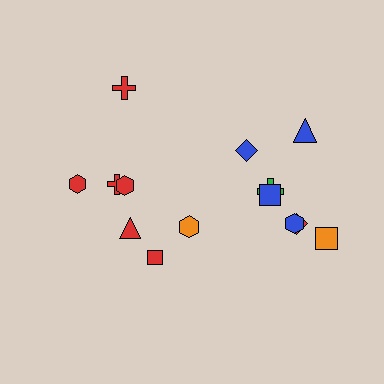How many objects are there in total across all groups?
There are 14 objects.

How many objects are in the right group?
There are 8 objects.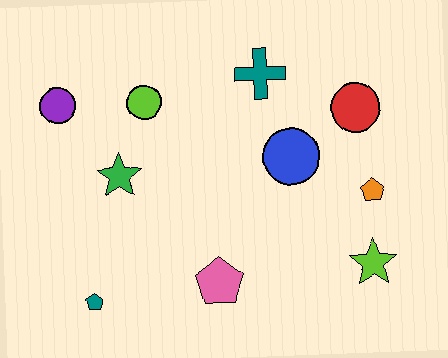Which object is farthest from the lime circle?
The lime star is farthest from the lime circle.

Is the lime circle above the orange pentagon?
Yes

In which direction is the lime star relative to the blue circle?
The lime star is below the blue circle.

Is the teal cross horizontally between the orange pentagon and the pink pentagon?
Yes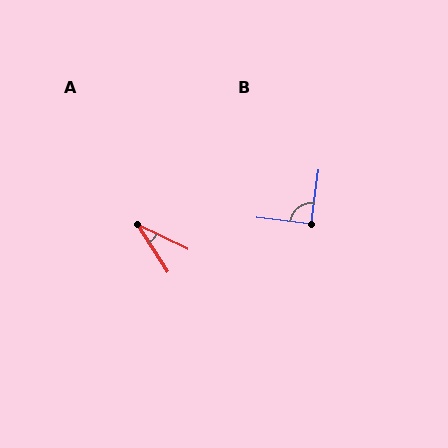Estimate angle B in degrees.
Approximately 91 degrees.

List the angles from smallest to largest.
A (31°), B (91°).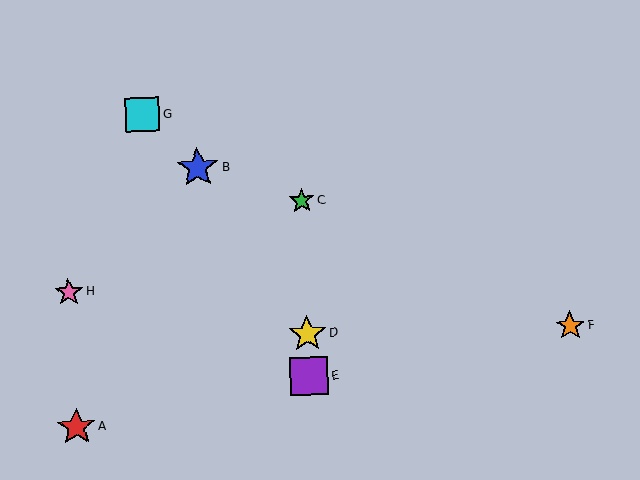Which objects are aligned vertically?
Objects C, D, E are aligned vertically.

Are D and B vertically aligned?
No, D is at x≈307 and B is at x≈198.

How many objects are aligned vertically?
3 objects (C, D, E) are aligned vertically.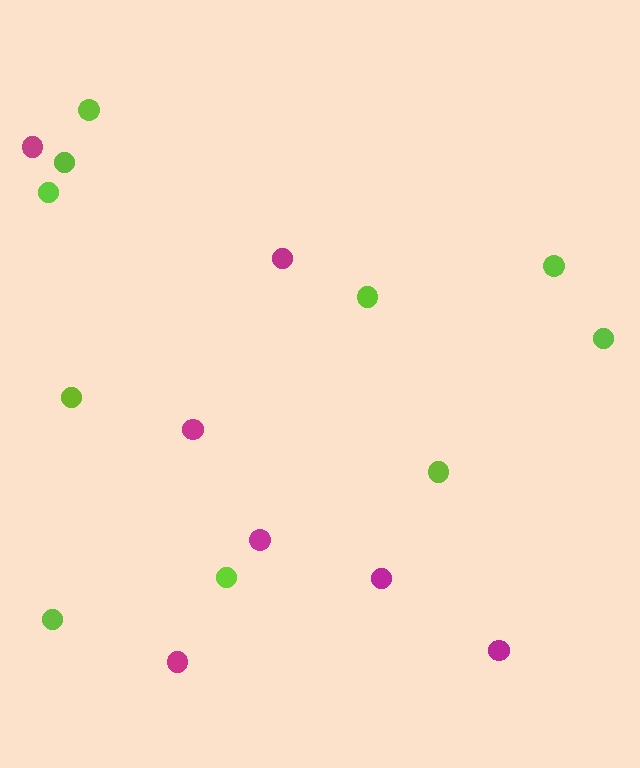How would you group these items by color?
There are 2 groups: one group of magenta circles (7) and one group of lime circles (10).